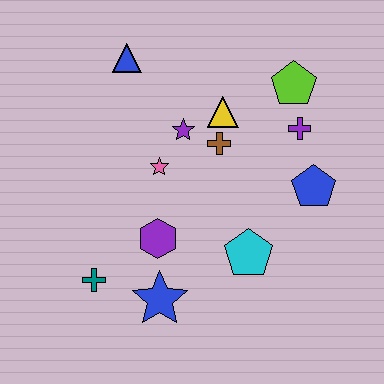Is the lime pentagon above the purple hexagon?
Yes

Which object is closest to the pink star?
The purple star is closest to the pink star.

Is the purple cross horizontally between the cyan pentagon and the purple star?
No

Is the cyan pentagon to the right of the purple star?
Yes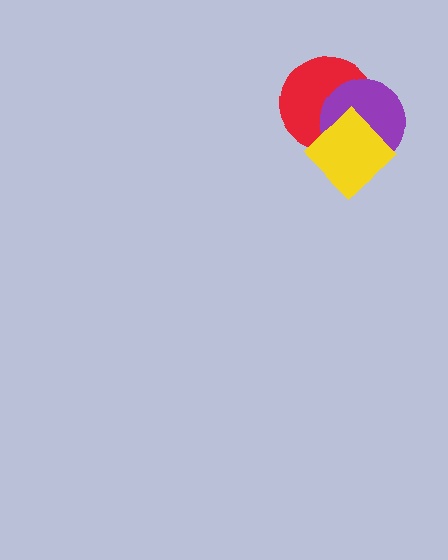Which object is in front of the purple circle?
The yellow diamond is in front of the purple circle.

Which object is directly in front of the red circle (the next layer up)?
The purple circle is directly in front of the red circle.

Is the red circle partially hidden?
Yes, it is partially covered by another shape.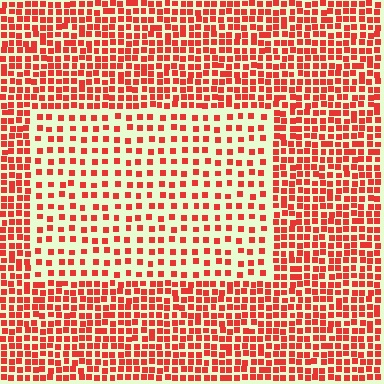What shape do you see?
I see a rectangle.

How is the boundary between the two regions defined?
The boundary is defined by a change in element density (approximately 2.1x ratio). All elements are the same color, size, and shape.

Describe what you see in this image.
The image contains small red elements arranged at two different densities. A rectangle-shaped region is visible where the elements are less densely packed than the surrounding area.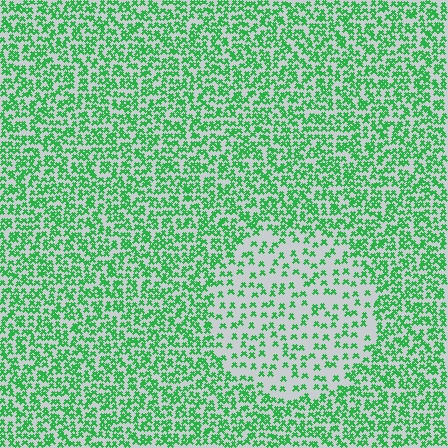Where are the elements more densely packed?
The elements are more densely packed outside the circle boundary.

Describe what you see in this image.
The image contains small green elements arranged at two different densities. A circle-shaped region is visible where the elements are less densely packed than the surrounding area.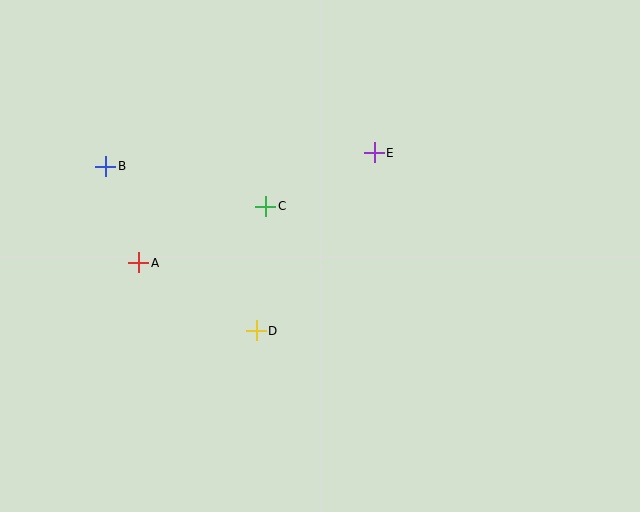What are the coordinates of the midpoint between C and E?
The midpoint between C and E is at (320, 180).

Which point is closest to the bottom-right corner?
Point D is closest to the bottom-right corner.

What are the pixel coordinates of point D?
Point D is at (256, 331).